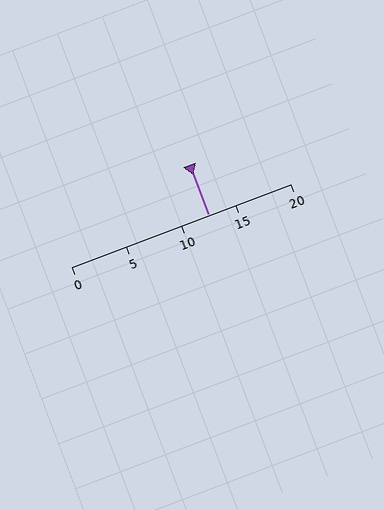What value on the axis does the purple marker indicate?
The marker indicates approximately 12.5.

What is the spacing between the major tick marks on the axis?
The major ticks are spaced 5 apart.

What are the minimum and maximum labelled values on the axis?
The axis runs from 0 to 20.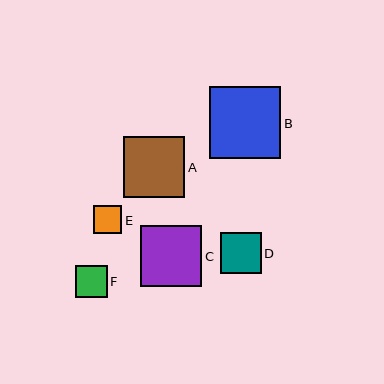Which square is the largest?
Square B is the largest with a size of approximately 71 pixels.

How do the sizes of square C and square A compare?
Square C and square A are approximately the same size.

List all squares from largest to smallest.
From largest to smallest: B, C, A, D, F, E.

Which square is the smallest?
Square E is the smallest with a size of approximately 28 pixels.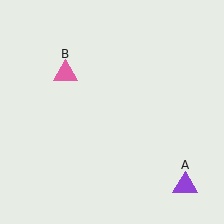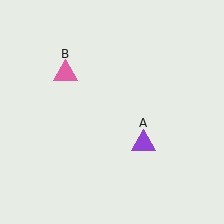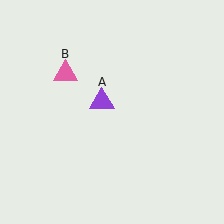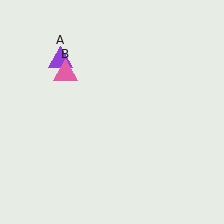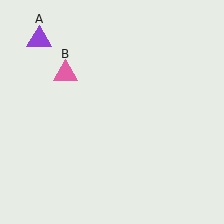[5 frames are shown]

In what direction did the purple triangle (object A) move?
The purple triangle (object A) moved up and to the left.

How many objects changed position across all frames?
1 object changed position: purple triangle (object A).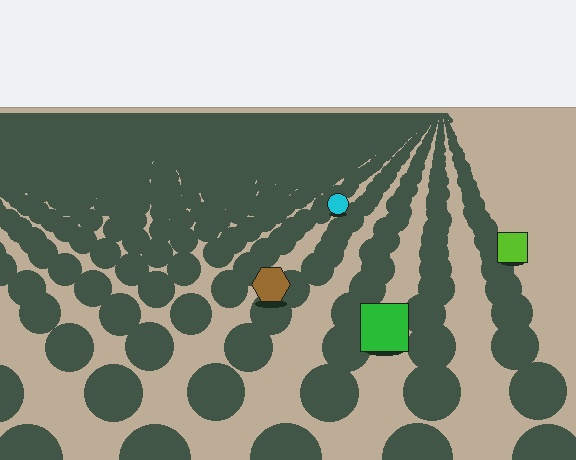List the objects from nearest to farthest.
From nearest to farthest: the green square, the brown hexagon, the lime square, the cyan circle.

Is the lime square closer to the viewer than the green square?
No. The green square is closer — you can tell from the texture gradient: the ground texture is coarser near it.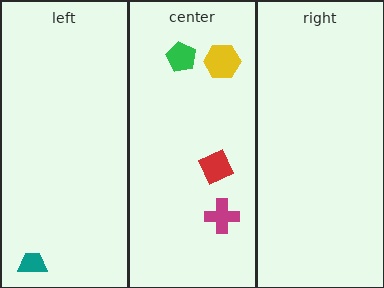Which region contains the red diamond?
The center region.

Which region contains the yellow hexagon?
The center region.